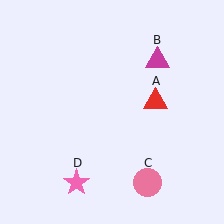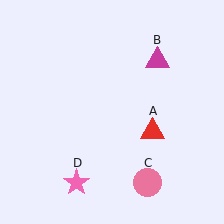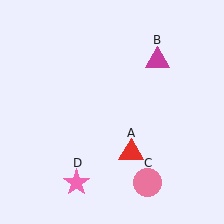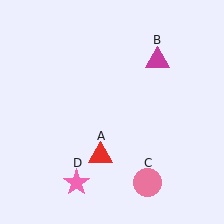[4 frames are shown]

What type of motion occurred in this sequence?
The red triangle (object A) rotated clockwise around the center of the scene.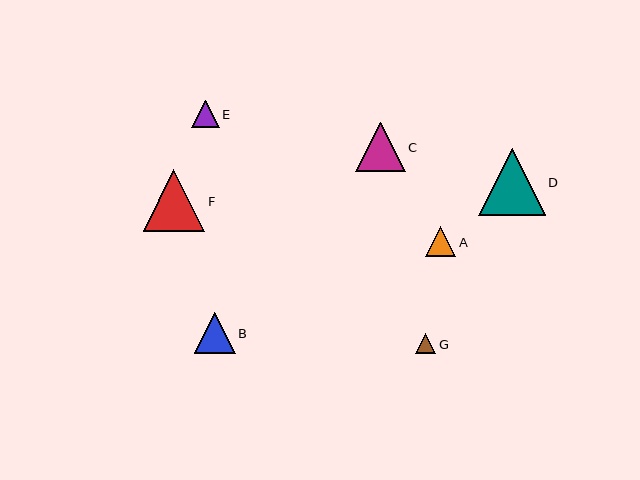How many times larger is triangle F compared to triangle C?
Triangle F is approximately 1.2 times the size of triangle C.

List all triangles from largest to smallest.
From largest to smallest: D, F, C, B, A, E, G.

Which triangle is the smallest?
Triangle G is the smallest with a size of approximately 20 pixels.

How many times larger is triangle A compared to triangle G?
Triangle A is approximately 1.5 times the size of triangle G.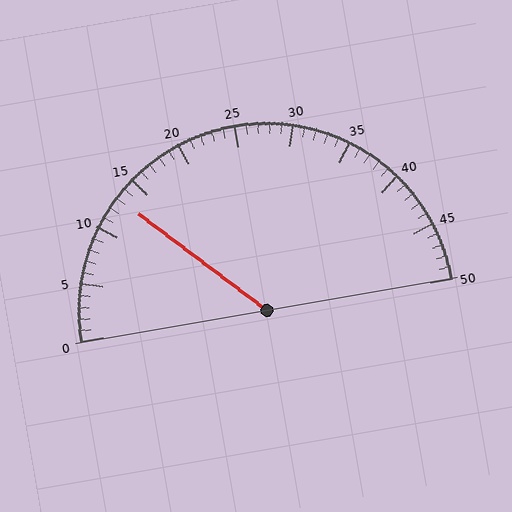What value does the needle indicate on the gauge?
The needle indicates approximately 13.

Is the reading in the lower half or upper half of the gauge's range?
The reading is in the lower half of the range (0 to 50).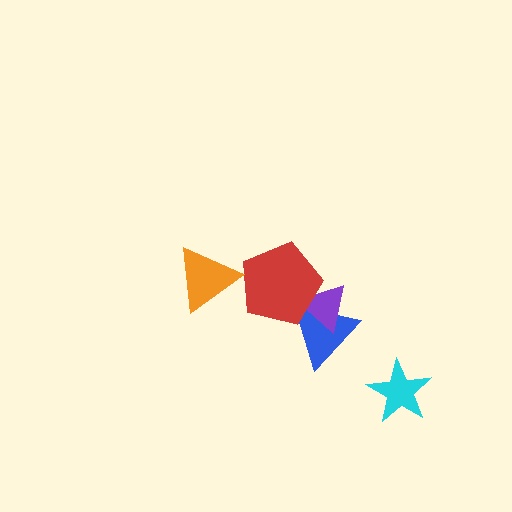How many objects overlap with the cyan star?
0 objects overlap with the cyan star.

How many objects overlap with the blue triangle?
2 objects overlap with the blue triangle.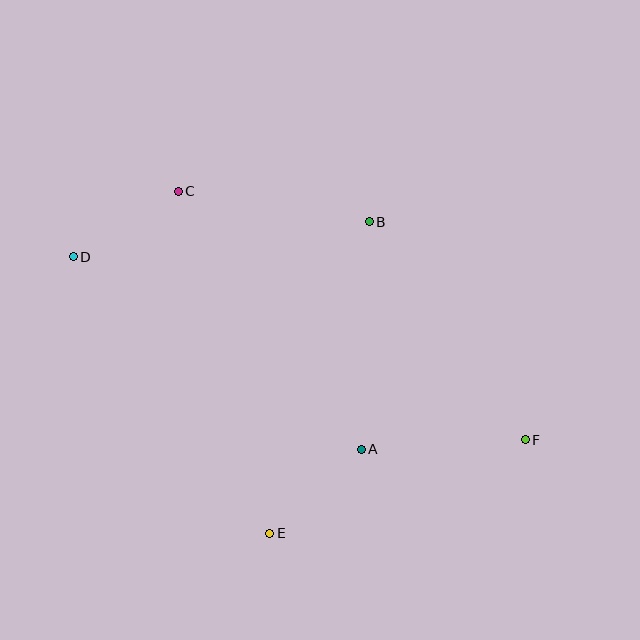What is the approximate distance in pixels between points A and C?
The distance between A and C is approximately 317 pixels.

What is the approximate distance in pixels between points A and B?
The distance between A and B is approximately 228 pixels.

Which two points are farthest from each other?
Points D and F are farthest from each other.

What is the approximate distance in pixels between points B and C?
The distance between B and C is approximately 194 pixels.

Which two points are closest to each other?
Points C and D are closest to each other.